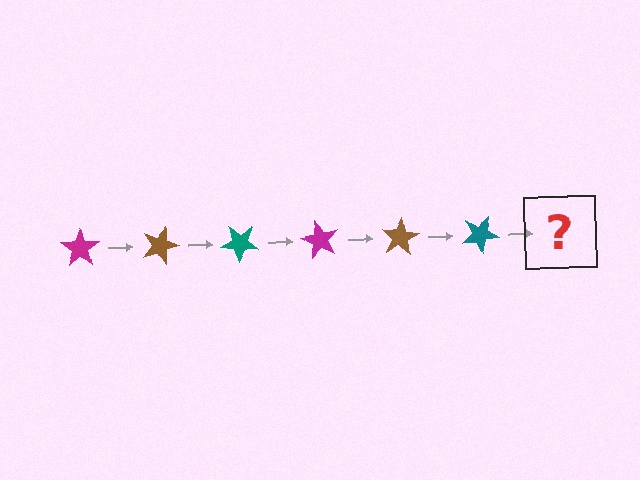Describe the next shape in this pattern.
It should be a magenta star, rotated 120 degrees from the start.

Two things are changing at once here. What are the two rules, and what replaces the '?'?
The two rules are that it rotates 20 degrees each step and the color cycles through magenta, brown, and teal. The '?' should be a magenta star, rotated 120 degrees from the start.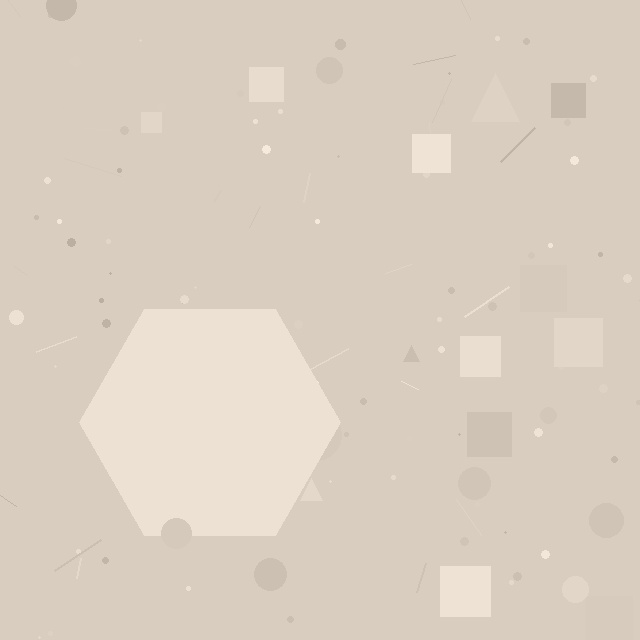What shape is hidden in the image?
A hexagon is hidden in the image.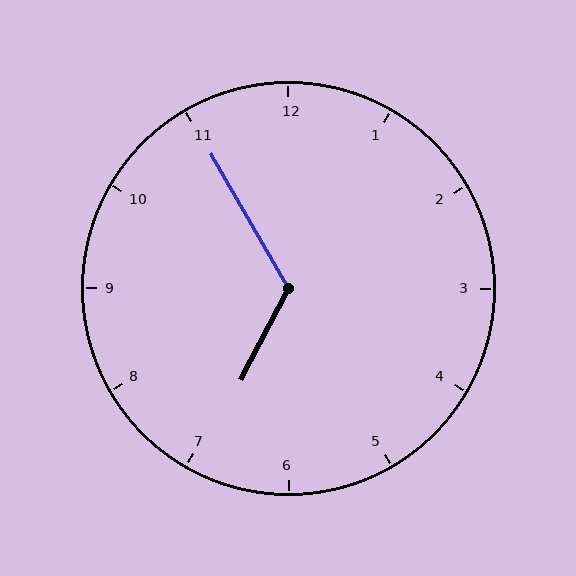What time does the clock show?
6:55.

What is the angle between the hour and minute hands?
Approximately 122 degrees.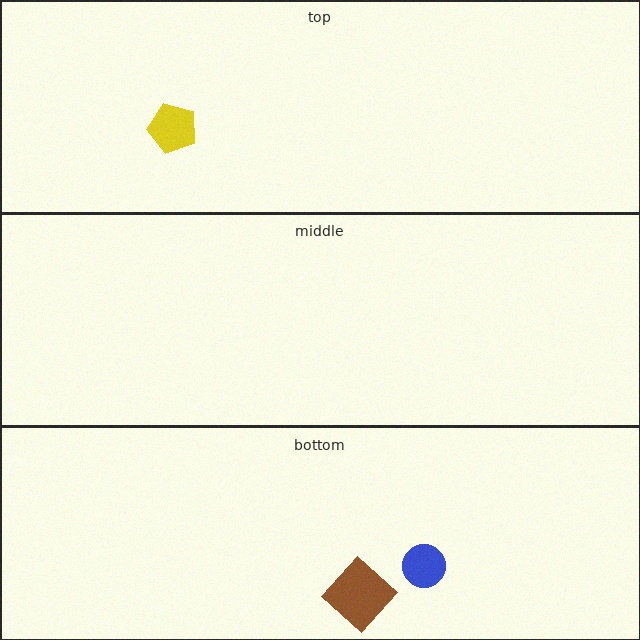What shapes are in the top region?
The yellow pentagon.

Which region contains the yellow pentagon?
The top region.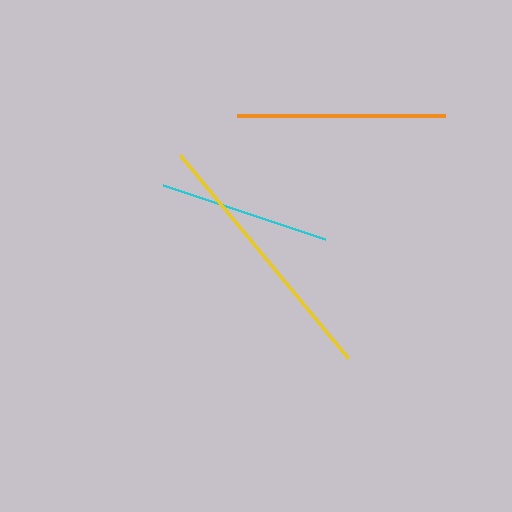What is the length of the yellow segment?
The yellow segment is approximately 263 pixels long.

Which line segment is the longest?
The yellow line is the longest at approximately 263 pixels.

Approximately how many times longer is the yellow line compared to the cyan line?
The yellow line is approximately 1.5 times the length of the cyan line.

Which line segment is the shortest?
The cyan line is the shortest at approximately 170 pixels.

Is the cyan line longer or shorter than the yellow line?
The yellow line is longer than the cyan line.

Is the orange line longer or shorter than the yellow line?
The yellow line is longer than the orange line.